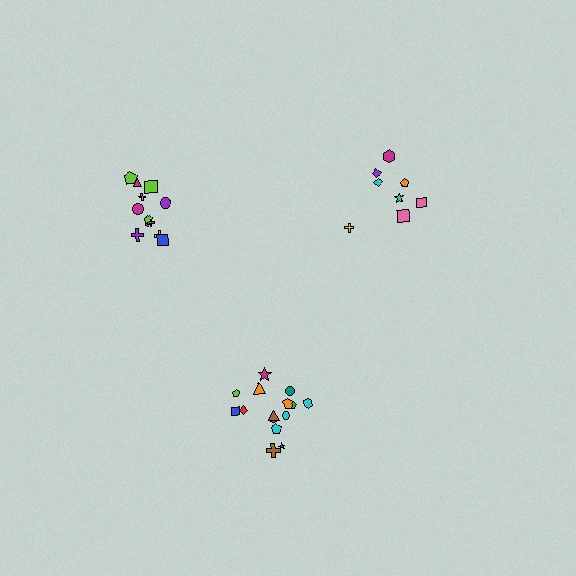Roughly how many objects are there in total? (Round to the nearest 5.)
Roughly 35 objects in total.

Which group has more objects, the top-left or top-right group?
The top-left group.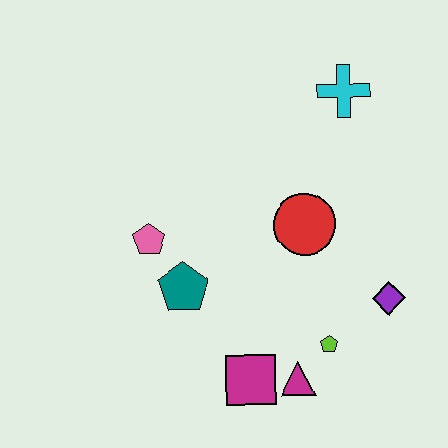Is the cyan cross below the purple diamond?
No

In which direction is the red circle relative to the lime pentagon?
The red circle is above the lime pentagon.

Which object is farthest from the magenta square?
The cyan cross is farthest from the magenta square.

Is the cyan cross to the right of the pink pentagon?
Yes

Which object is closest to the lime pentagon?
The magenta triangle is closest to the lime pentagon.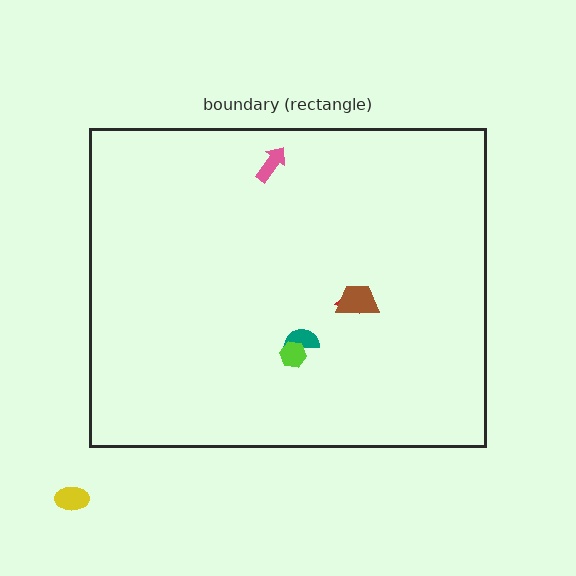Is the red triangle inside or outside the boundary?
Inside.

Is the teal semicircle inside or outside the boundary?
Inside.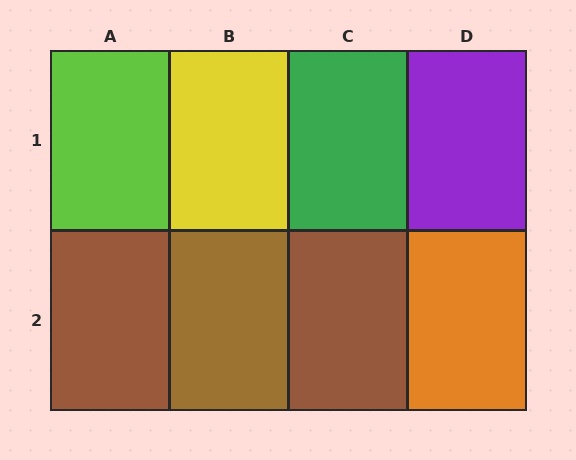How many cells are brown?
3 cells are brown.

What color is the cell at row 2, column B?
Brown.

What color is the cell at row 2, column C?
Brown.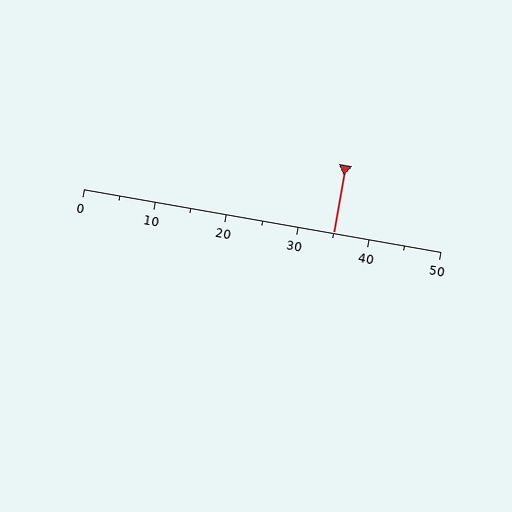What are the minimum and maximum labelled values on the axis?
The axis runs from 0 to 50.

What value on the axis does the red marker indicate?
The marker indicates approximately 35.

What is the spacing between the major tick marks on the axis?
The major ticks are spaced 10 apart.